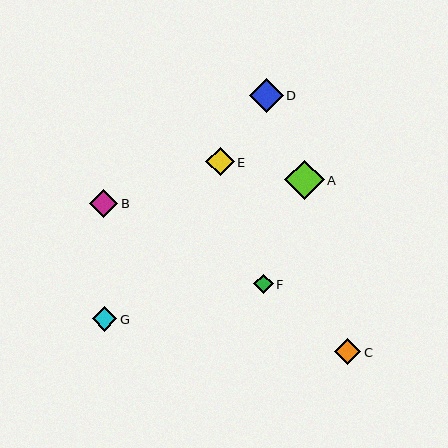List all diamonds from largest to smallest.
From largest to smallest: A, D, E, B, C, G, F.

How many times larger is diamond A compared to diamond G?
Diamond A is approximately 1.6 times the size of diamond G.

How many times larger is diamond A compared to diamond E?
Diamond A is approximately 1.4 times the size of diamond E.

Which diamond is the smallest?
Diamond F is the smallest with a size of approximately 19 pixels.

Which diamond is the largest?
Diamond A is the largest with a size of approximately 39 pixels.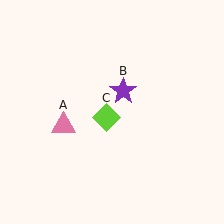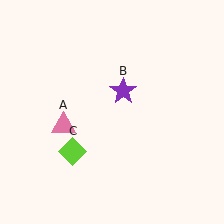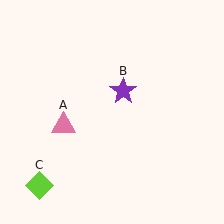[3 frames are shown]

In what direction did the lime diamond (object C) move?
The lime diamond (object C) moved down and to the left.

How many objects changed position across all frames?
1 object changed position: lime diamond (object C).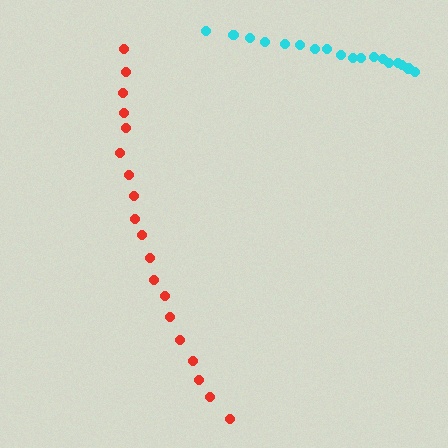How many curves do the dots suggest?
There are 2 distinct paths.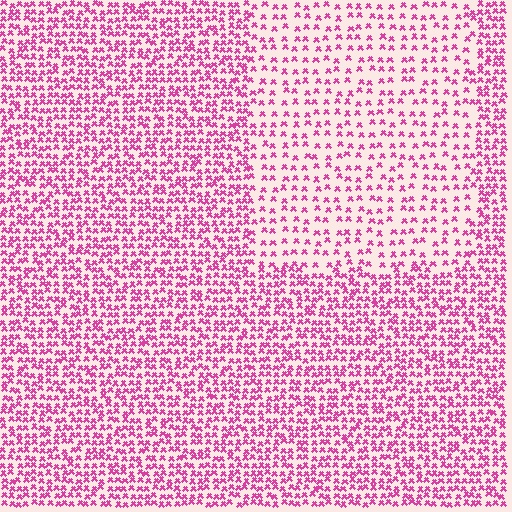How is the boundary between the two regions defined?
The boundary is defined by a change in element density (approximately 2.0x ratio). All elements are the same color, size, and shape.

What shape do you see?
I see a rectangle.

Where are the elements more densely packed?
The elements are more densely packed outside the rectangle boundary.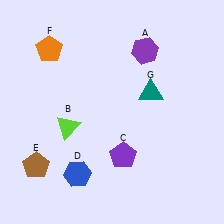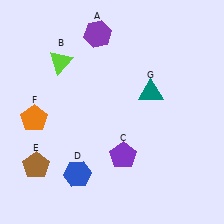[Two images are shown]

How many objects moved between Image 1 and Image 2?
3 objects moved between the two images.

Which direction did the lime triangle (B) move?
The lime triangle (B) moved up.